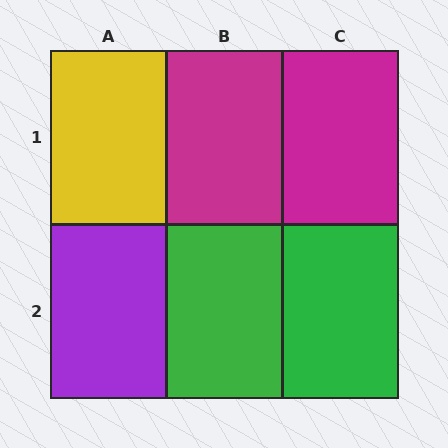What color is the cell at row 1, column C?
Magenta.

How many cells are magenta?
2 cells are magenta.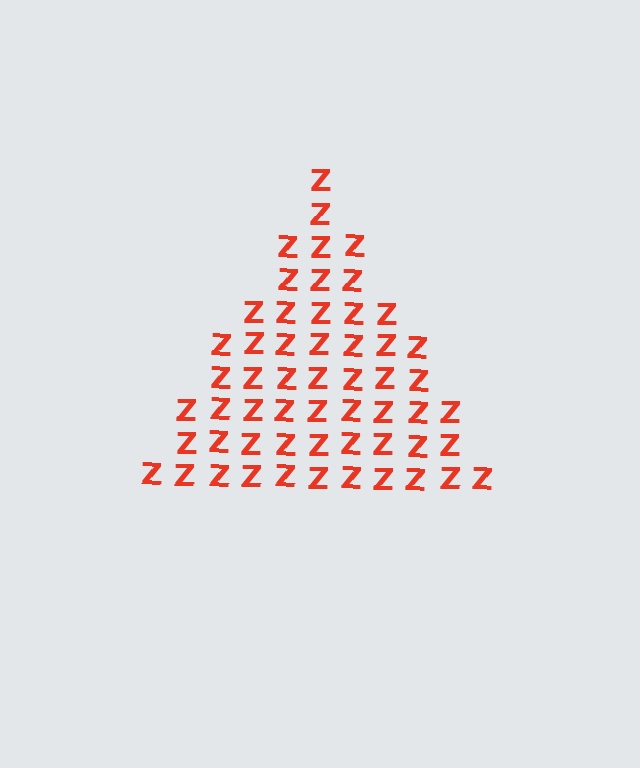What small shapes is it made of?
It is made of small letter Z's.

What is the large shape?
The large shape is a triangle.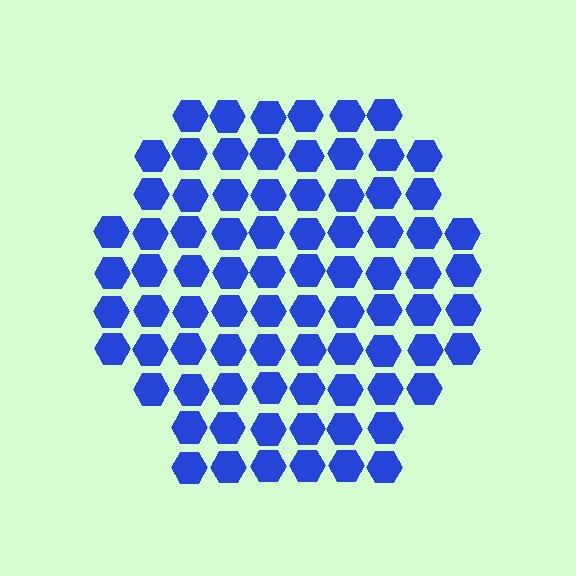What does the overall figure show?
The overall figure shows a hexagon.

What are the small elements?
The small elements are hexagons.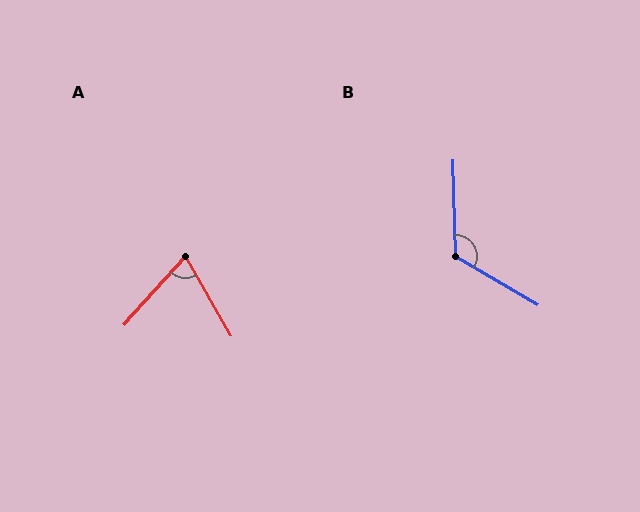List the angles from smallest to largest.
A (72°), B (122°).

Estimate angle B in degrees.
Approximately 122 degrees.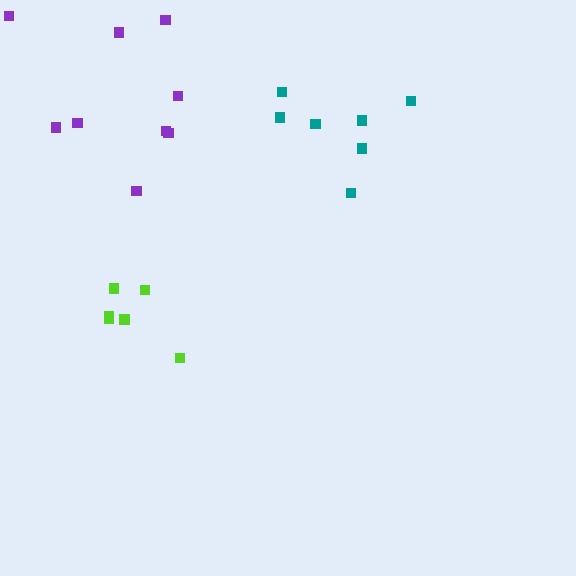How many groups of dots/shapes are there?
There are 3 groups.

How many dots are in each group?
Group 1: 7 dots, Group 2: 6 dots, Group 3: 9 dots (22 total).